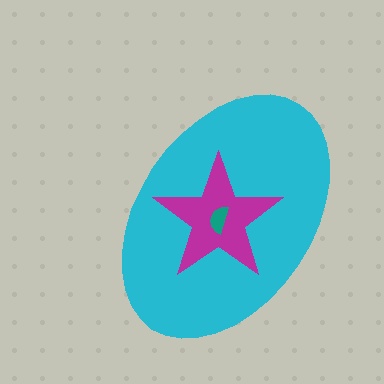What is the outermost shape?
The cyan ellipse.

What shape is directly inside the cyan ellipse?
The magenta star.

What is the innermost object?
The teal semicircle.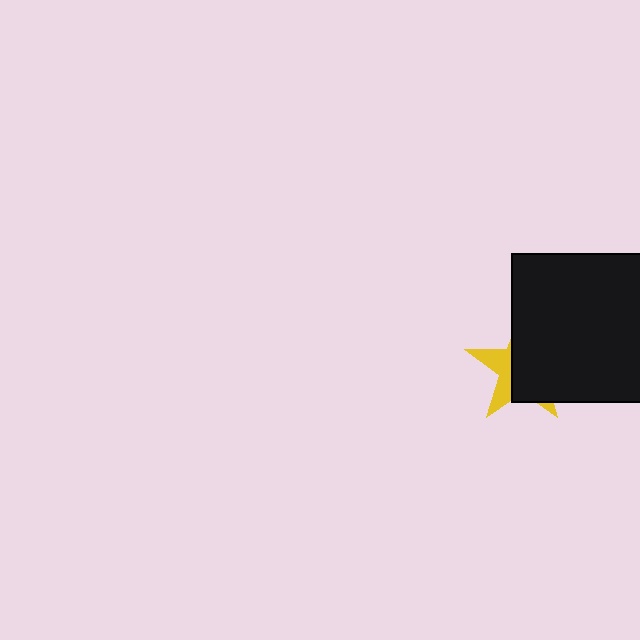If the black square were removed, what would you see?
You would see the complete yellow star.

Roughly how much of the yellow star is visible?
A small part of it is visible (roughly 34%).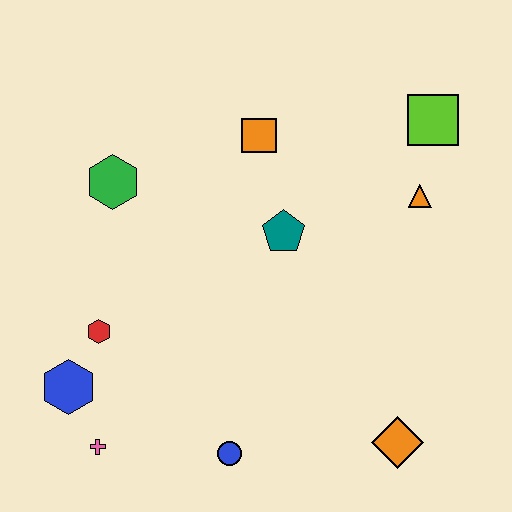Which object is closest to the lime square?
The orange triangle is closest to the lime square.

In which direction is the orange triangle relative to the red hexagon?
The orange triangle is to the right of the red hexagon.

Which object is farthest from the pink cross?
The lime square is farthest from the pink cross.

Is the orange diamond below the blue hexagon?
Yes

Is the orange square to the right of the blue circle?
Yes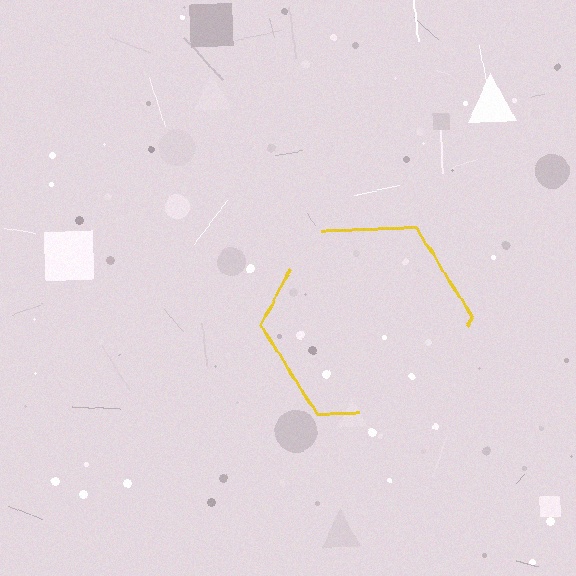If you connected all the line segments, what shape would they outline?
They would outline a hexagon.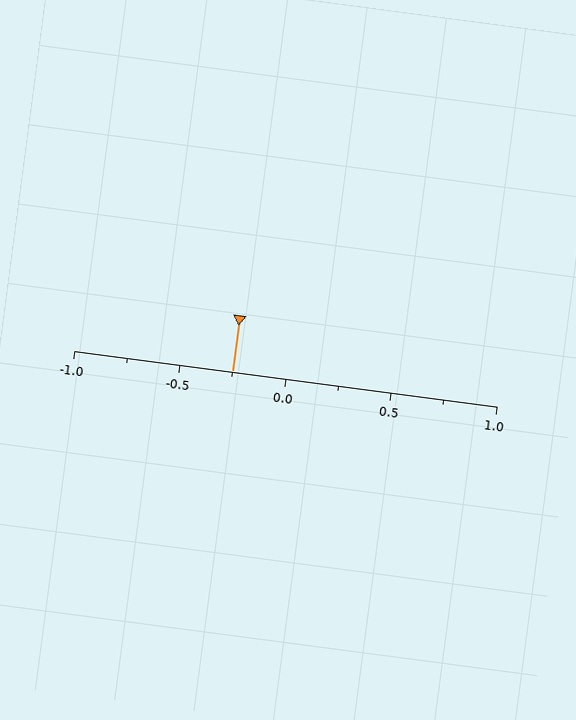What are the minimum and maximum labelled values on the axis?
The axis runs from -1.0 to 1.0.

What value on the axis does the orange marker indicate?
The marker indicates approximately -0.25.